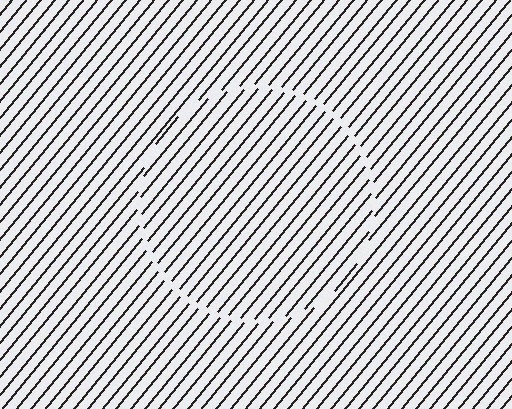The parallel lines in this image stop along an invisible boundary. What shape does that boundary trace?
An illusory circle. The interior of the shape contains the same grating, shifted by half a period — the contour is defined by the phase discontinuity where line-ends from the inner and outer gratings abut.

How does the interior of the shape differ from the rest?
The interior of the shape contains the same grating, shifted by half a period — the contour is defined by the phase discontinuity where line-ends from the inner and outer gratings abut.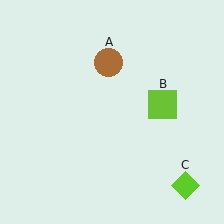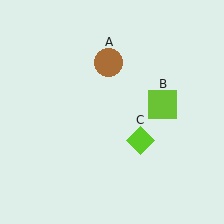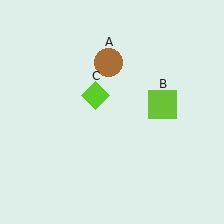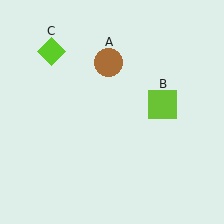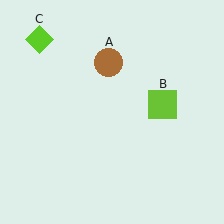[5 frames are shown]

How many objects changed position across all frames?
1 object changed position: lime diamond (object C).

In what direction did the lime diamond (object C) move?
The lime diamond (object C) moved up and to the left.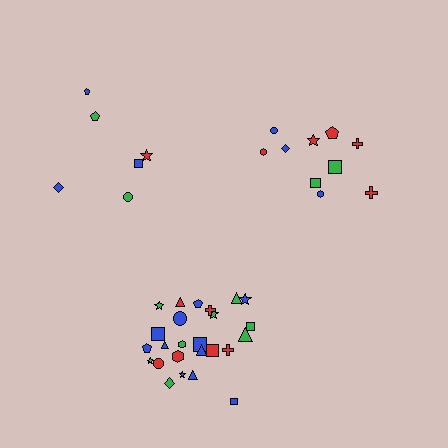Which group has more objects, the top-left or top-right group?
The top-right group.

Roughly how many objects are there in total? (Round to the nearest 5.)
Roughly 40 objects in total.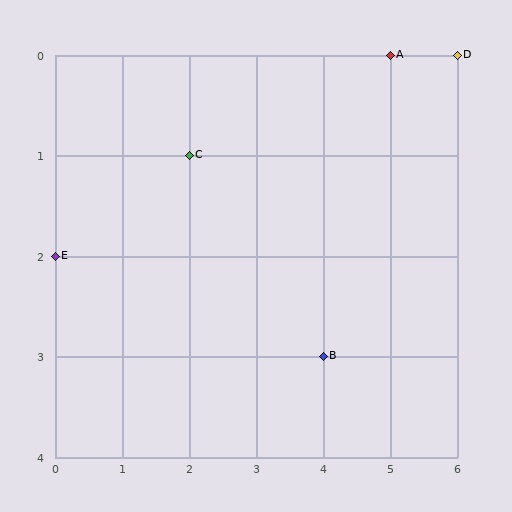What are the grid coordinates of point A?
Point A is at grid coordinates (5, 0).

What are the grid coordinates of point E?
Point E is at grid coordinates (0, 2).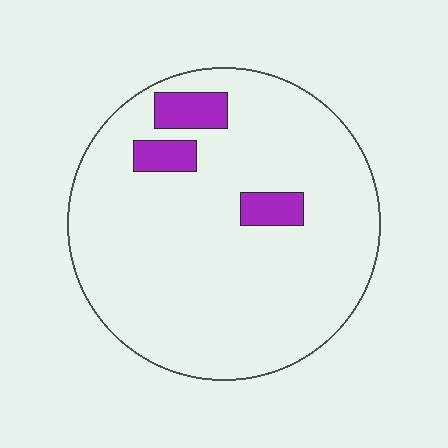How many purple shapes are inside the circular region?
3.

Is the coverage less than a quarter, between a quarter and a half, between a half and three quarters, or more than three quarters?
Less than a quarter.